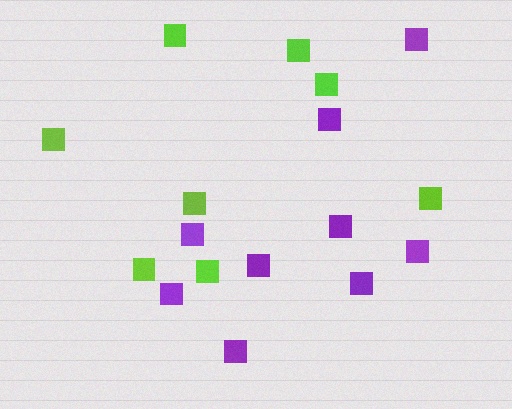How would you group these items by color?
There are 2 groups: one group of lime squares (8) and one group of purple squares (9).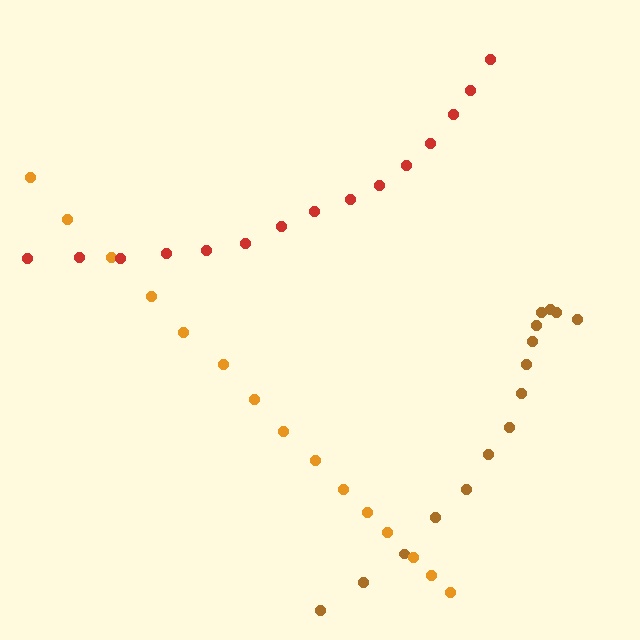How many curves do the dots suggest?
There are 3 distinct paths.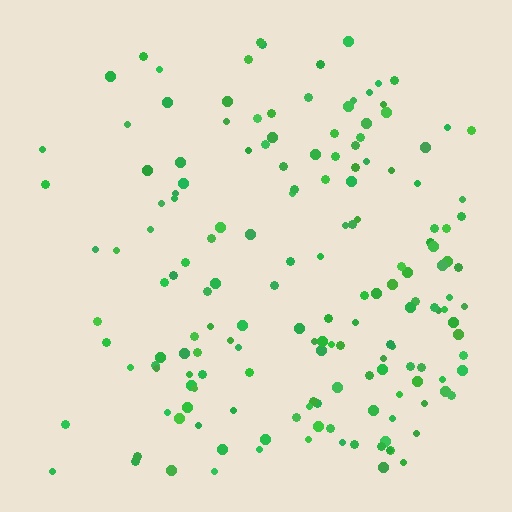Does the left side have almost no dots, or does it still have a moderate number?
Still a moderate number, just noticeably fewer than the right.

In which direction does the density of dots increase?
From left to right, with the right side densest.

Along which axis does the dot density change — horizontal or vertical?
Horizontal.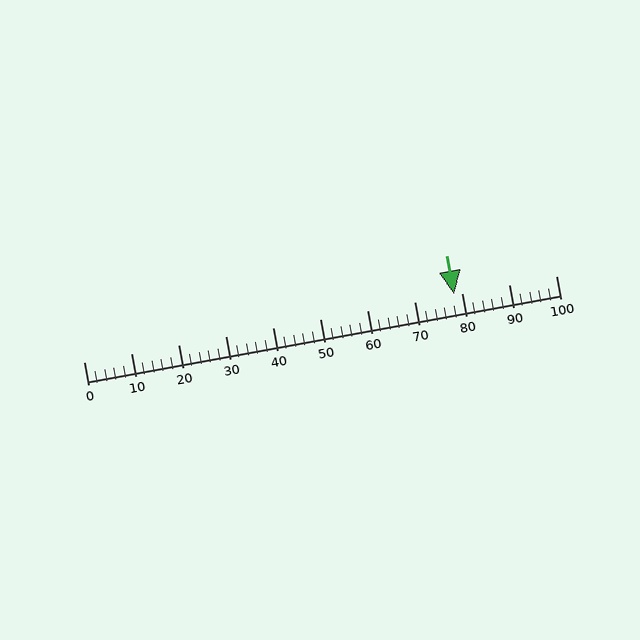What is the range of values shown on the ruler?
The ruler shows values from 0 to 100.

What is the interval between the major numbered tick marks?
The major tick marks are spaced 10 units apart.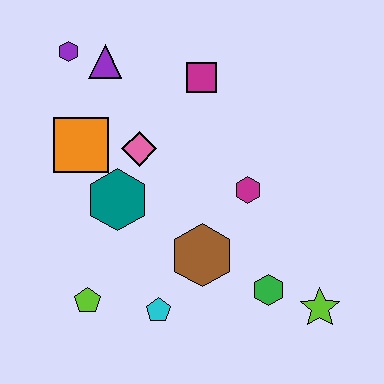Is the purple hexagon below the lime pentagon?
No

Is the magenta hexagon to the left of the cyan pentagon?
No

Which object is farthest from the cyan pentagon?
The purple hexagon is farthest from the cyan pentagon.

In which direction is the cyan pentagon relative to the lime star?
The cyan pentagon is to the left of the lime star.